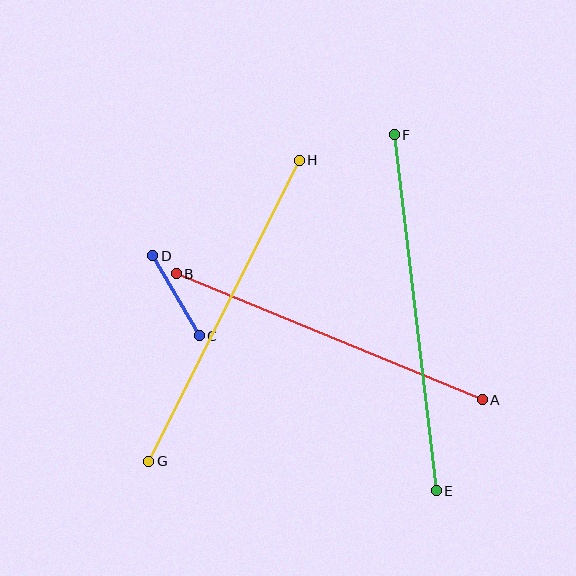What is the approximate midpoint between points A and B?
The midpoint is at approximately (329, 337) pixels.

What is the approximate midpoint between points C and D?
The midpoint is at approximately (176, 296) pixels.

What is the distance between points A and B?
The distance is approximately 331 pixels.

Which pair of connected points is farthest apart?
Points E and F are farthest apart.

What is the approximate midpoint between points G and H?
The midpoint is at approximately (224, 311) pixels.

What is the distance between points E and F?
The distance is approximately 359 pixels.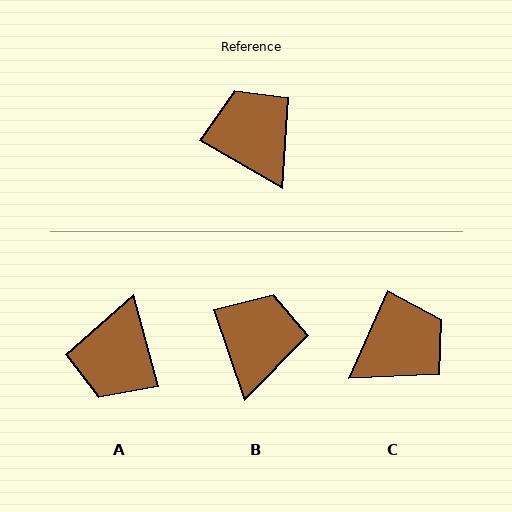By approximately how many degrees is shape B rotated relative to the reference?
Approximately 42 degrees clockwise.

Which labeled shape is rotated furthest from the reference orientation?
A, about 135 degrees away.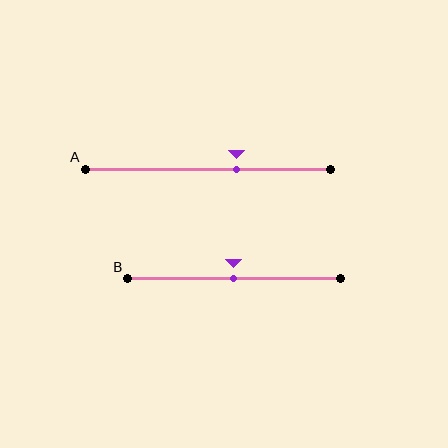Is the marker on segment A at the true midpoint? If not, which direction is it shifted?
No, the marker on segment A is shifted to the right by about 12% of the segment length.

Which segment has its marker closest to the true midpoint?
Segment B has its marker closest to the true midpoint.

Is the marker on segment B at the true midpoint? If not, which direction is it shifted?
Yes, the marker on segment B is at the true midpoint.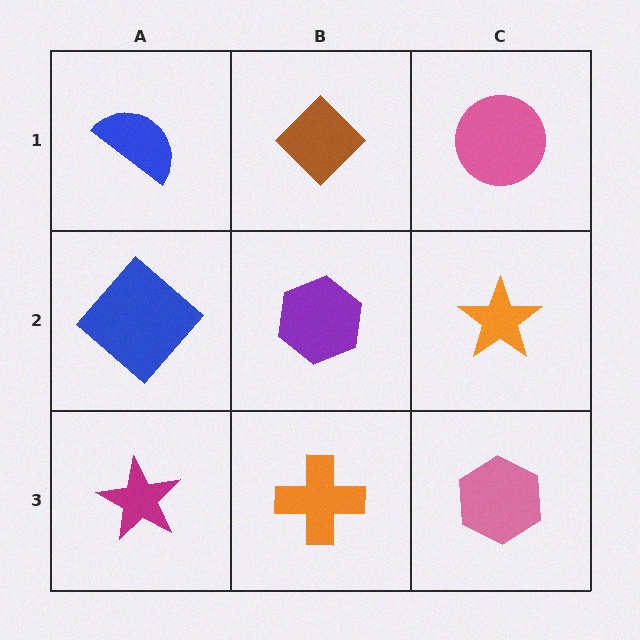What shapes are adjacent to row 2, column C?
A pink circle (row 1, column C), a pink hexagon (row 3, column C), a purple hexagon (row 2, column B).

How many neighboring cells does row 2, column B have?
4.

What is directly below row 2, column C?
A pink hexagon.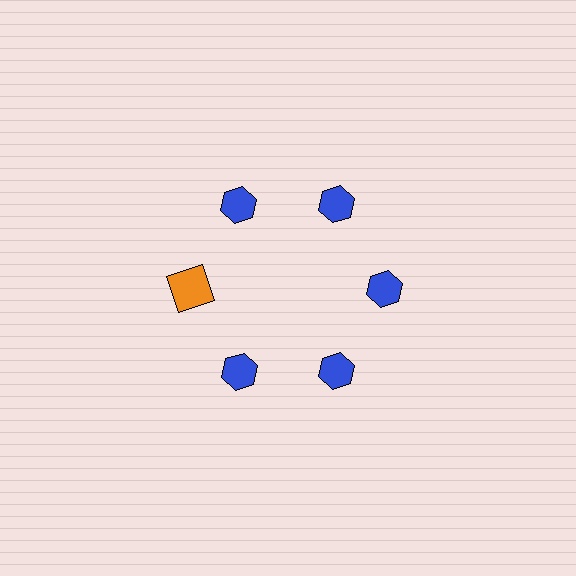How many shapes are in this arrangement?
There are 6 shapes arranged in a ring pattern.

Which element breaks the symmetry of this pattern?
The orange square at roughly the 9 o'clock position breaks the symmetry. All other shapes are blue hexagons.